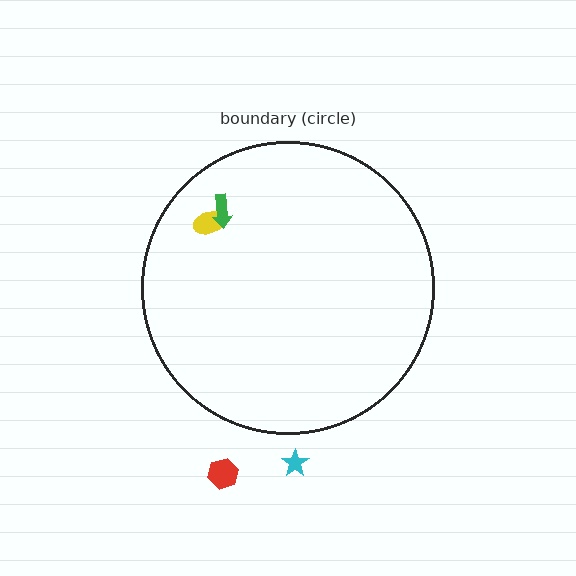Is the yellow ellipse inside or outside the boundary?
Inside.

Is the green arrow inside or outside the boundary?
Inside.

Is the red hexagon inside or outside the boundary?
Outside.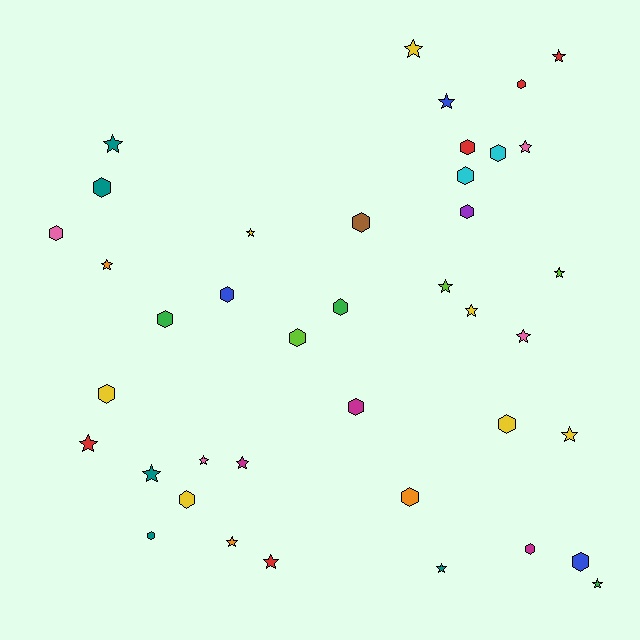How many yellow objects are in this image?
There are 7 yellow objects.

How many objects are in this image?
There are 40 objects.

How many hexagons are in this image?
There are 20 hexagons.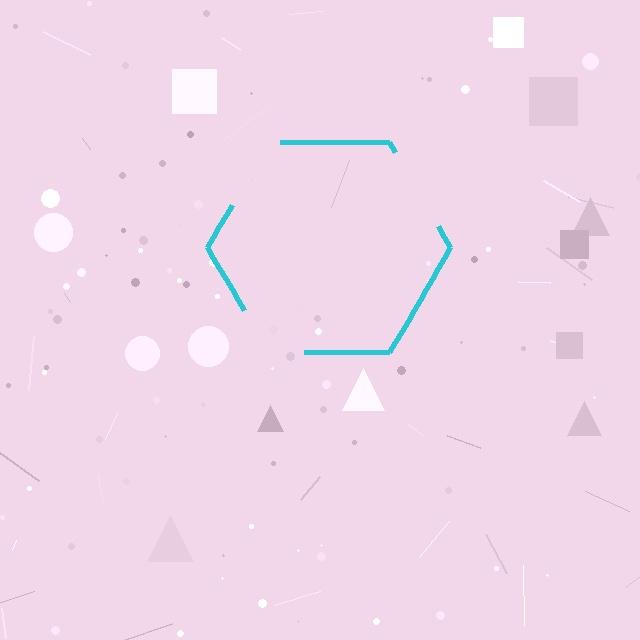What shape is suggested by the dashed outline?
The dashed outline suggests a hexagon.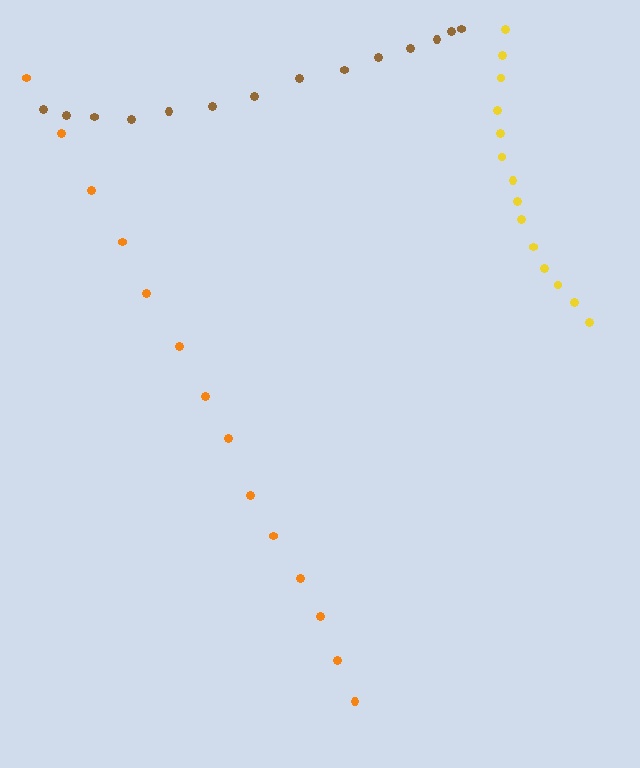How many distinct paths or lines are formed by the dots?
There are 3 distinct paths.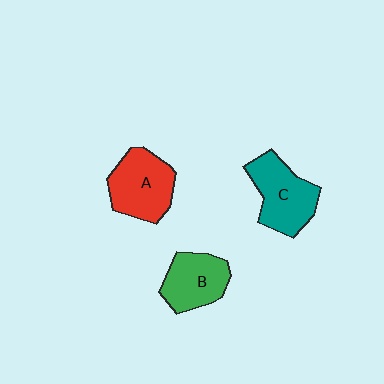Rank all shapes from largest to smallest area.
From largest to smallest: C (teal), A (red), B (green).